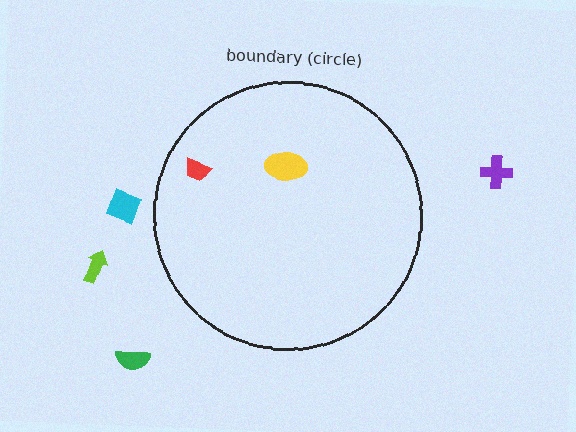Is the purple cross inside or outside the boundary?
Outside.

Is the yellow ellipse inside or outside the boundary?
Inside.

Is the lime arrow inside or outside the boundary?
Outside.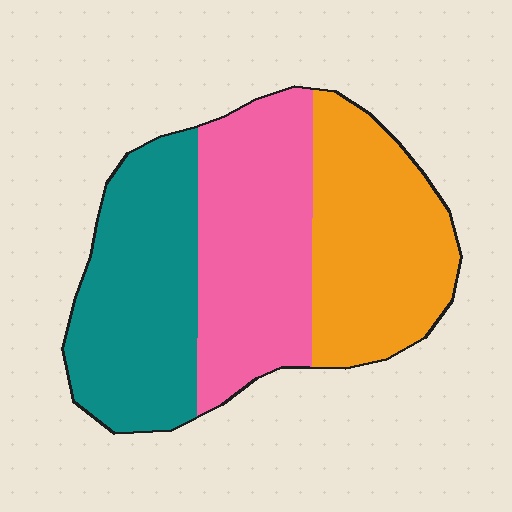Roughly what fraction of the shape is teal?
Teal takes up about one third (1/3) of the shape.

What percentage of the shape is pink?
Pink covers 34% of the shape.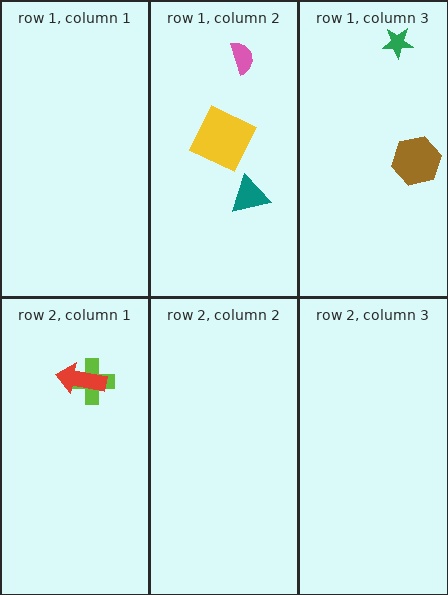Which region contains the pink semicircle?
The row 1, column 2 region.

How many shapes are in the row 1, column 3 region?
2.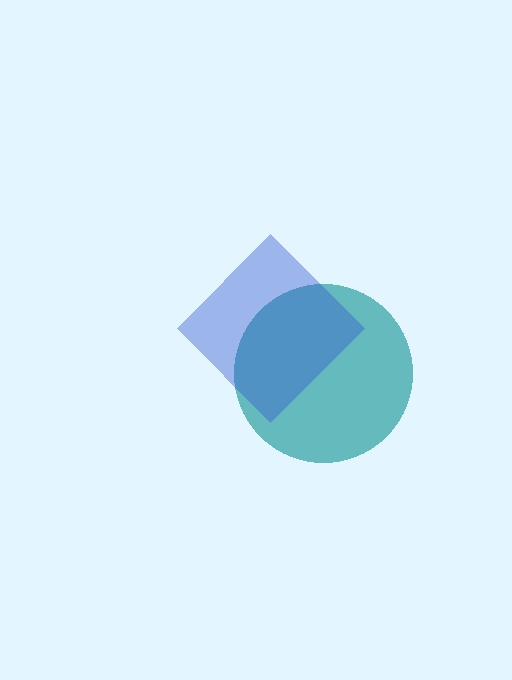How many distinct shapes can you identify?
There are 2 distinct shapes: a teal circle, a blue diamond.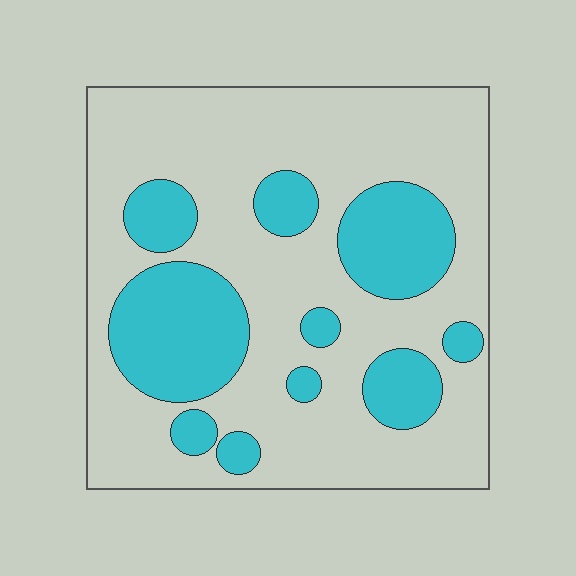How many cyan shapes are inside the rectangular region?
10.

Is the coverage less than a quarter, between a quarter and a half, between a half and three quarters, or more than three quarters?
Between a quarter and a half.